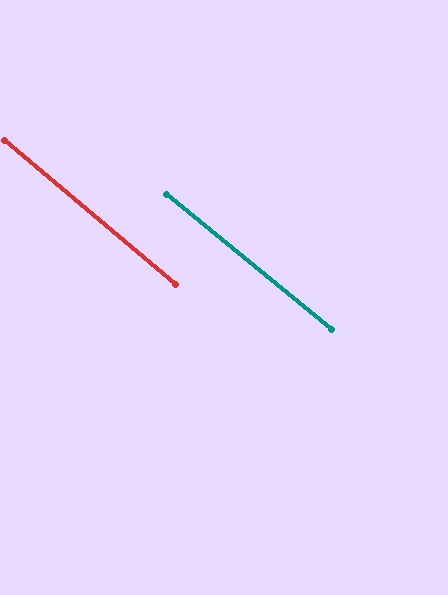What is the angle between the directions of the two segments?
Approximately 1 degree.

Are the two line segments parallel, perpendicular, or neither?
Parallel — their directions differ by only 0.6°.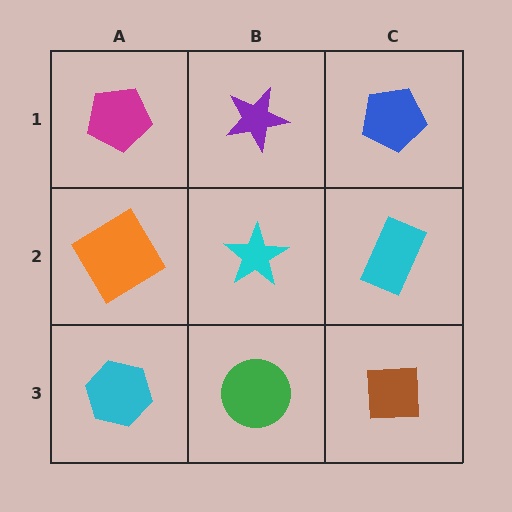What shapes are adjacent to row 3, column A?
An orange diamond (row 2, column A), a green circle (row 3, column B).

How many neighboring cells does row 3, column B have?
3.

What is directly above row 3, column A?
An orange diamond.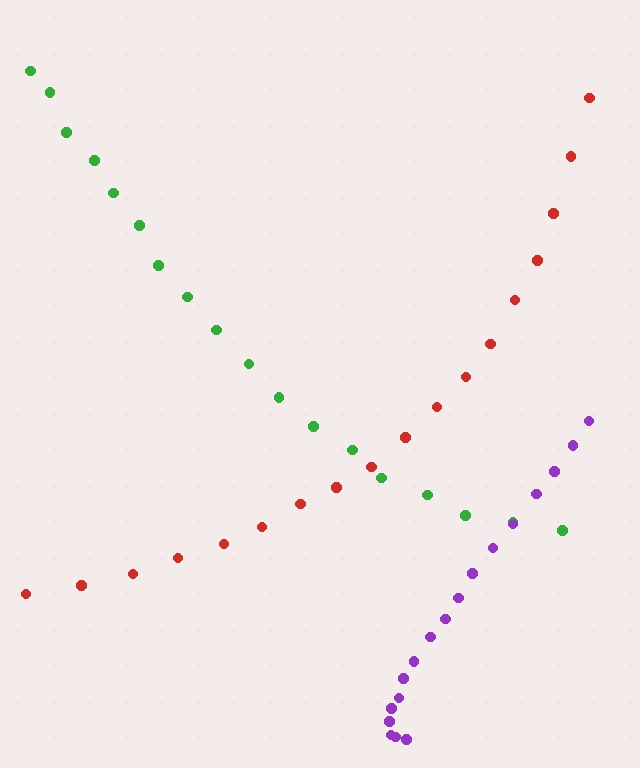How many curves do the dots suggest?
There are 3 distinct paths.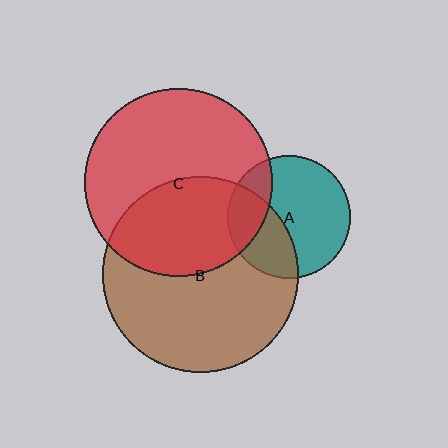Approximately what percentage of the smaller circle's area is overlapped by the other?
Approximately 35%.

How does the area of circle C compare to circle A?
Approximately 2.3 times.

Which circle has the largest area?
Circle B (brown).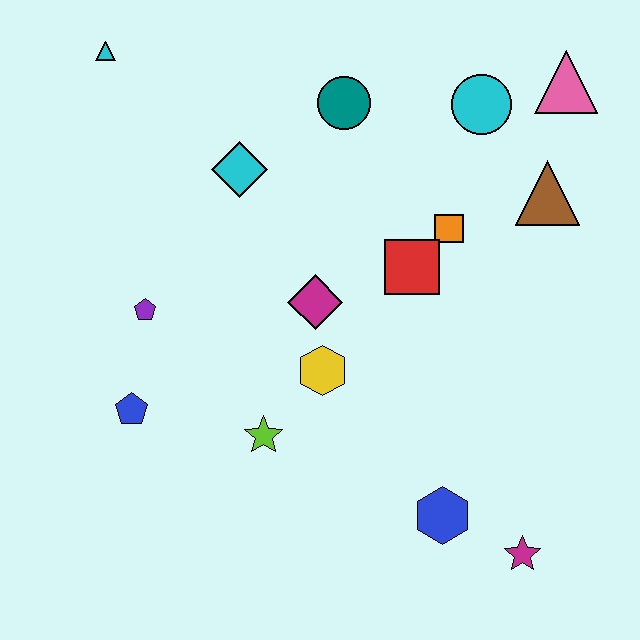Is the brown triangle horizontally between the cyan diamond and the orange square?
No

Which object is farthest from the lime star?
The pink triangle is farthest from the lime star.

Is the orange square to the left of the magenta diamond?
No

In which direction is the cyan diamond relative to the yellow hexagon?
The cyan diamond is above the yellow hexagon.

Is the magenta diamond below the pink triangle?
Yes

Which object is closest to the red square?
The orange square is closest to the red square.